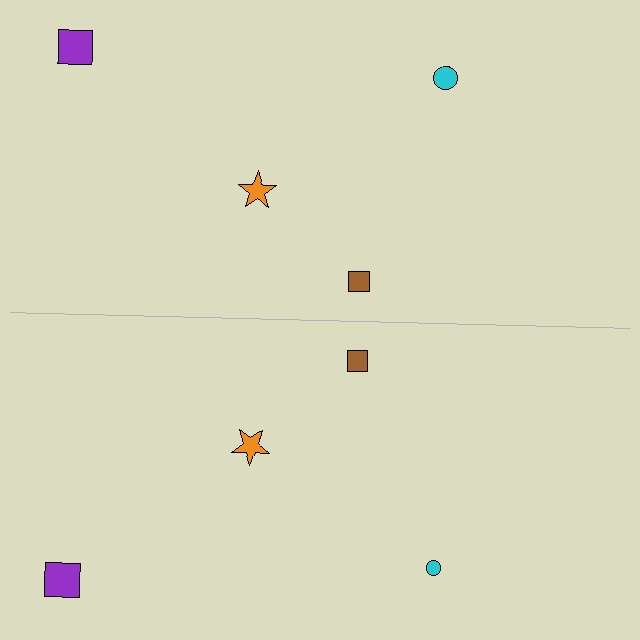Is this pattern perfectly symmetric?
No, the pattern is not perfectly symmetric. The cyan circle on the bottom side has a different size than its mirror counterpart.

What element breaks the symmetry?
The cyan circle on the bottom side has a different size than its mirror counterpart.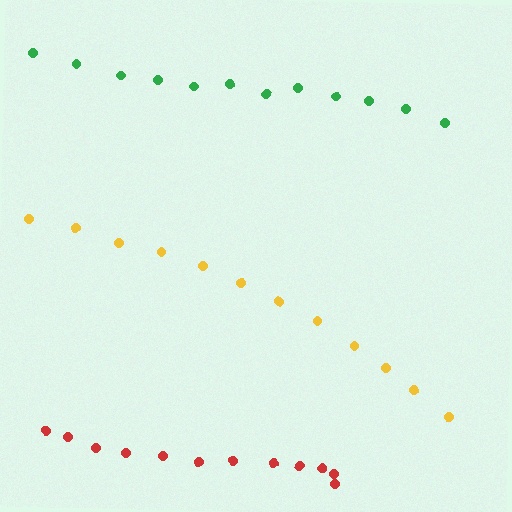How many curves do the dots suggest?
There are 3 distinct paths.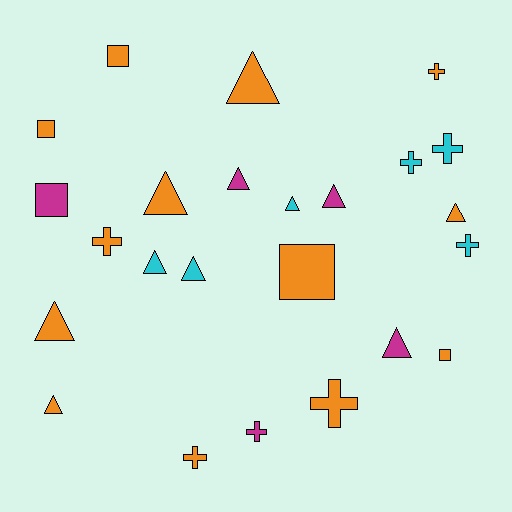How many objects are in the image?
There are 24 objects.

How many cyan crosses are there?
There are 3 cyan crosses.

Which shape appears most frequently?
Triangle, with 11 objects.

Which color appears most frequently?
Orange, with 13 objects.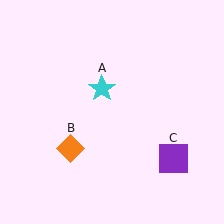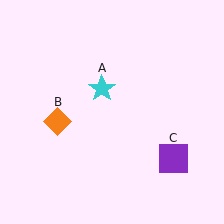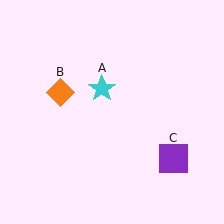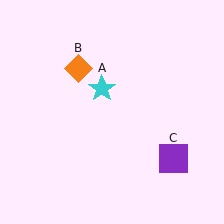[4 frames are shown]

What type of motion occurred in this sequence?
The orange diamond (object B) rotated clockwise around the center of the scene.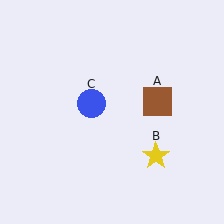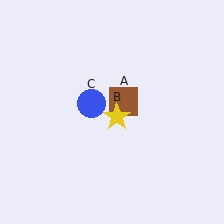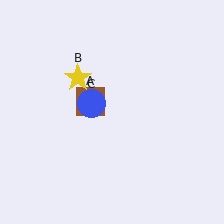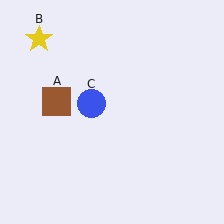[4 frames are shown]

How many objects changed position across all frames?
2 objects changed position: brown square (object A), yellow star (object B).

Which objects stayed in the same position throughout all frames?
Blue circle (object C) remained stationary.